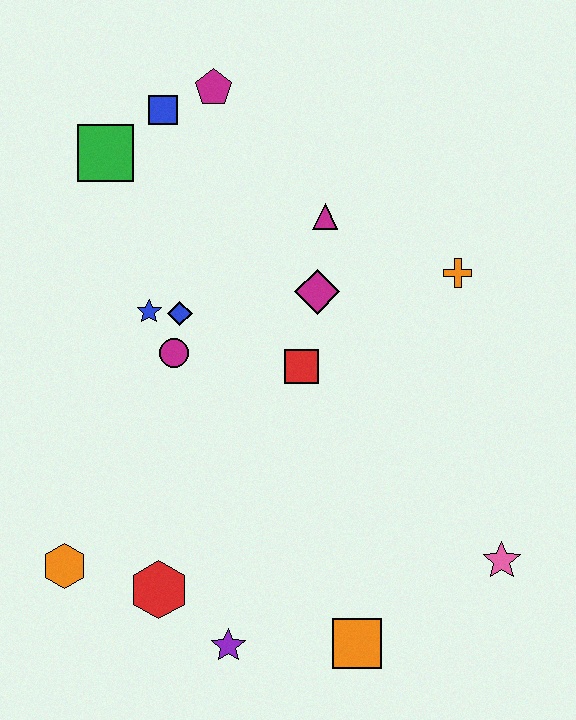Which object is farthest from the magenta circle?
The pink star is farthest from the magenta circle.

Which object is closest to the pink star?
The orange square is closest to the pink star.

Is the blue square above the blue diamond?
Yes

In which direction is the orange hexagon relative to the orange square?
The orange hexagon is to the left of the orange square.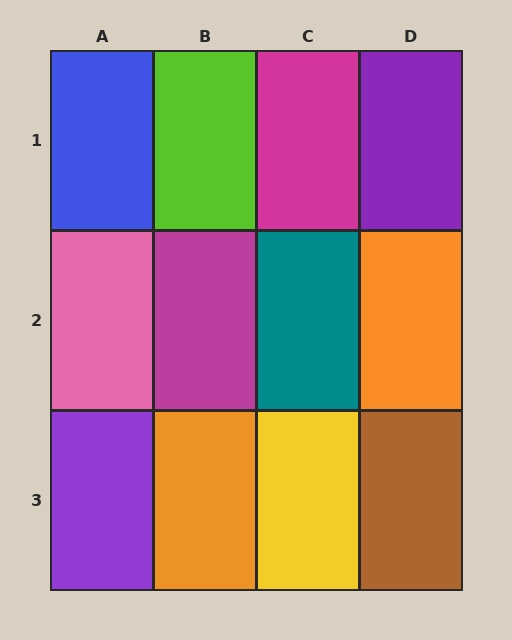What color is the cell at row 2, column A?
Pink.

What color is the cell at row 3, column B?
Orange.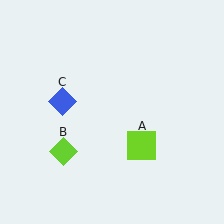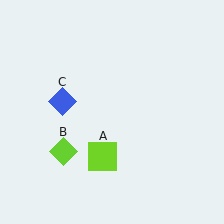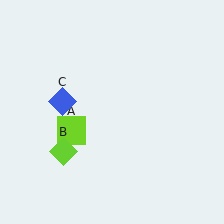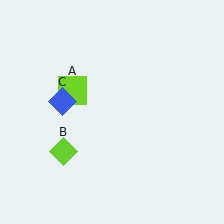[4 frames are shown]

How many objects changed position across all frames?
1 object changed position: lime square (object A).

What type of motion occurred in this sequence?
The lime square (object A) rotated clockwise around the center of the scene.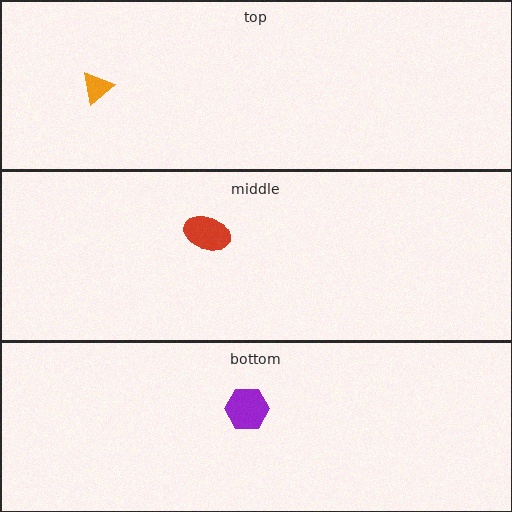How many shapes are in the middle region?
1.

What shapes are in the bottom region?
The purple hexagon.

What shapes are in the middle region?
The red ellipse.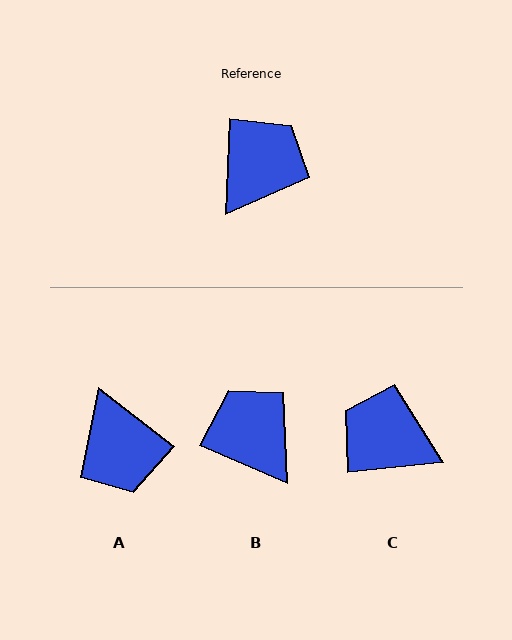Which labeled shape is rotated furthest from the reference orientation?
A, about 125 degrees away.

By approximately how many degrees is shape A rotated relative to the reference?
Approximately 125 degrees clockwise.